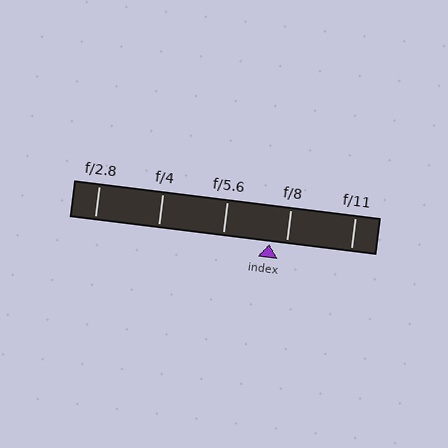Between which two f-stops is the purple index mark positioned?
The index mark is between f/5.6 and f/8.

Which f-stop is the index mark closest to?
The index mark is closest to f/8.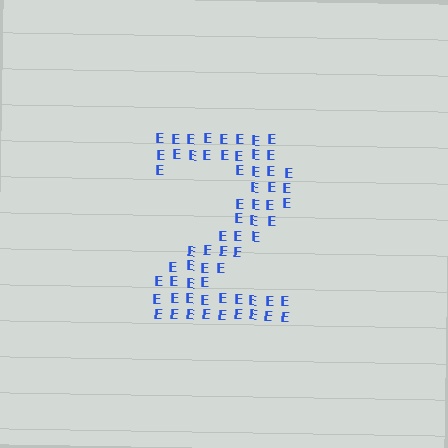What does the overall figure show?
The overall figure shows the digit 2.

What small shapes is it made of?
It is made of small letter E's.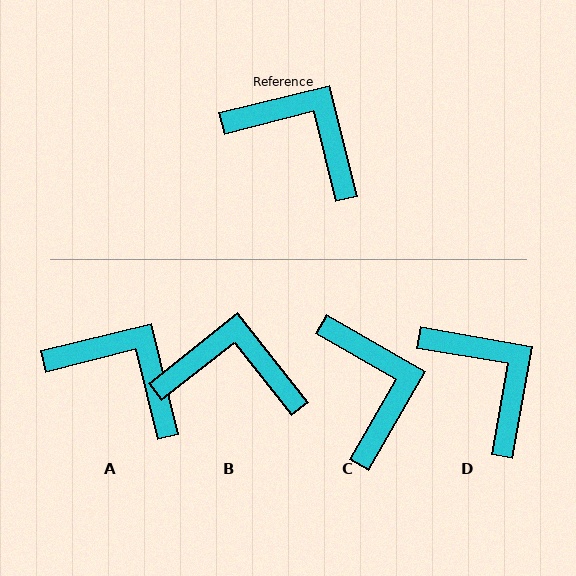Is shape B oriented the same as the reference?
No, it is off by about 24 degrees.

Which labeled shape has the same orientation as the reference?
A.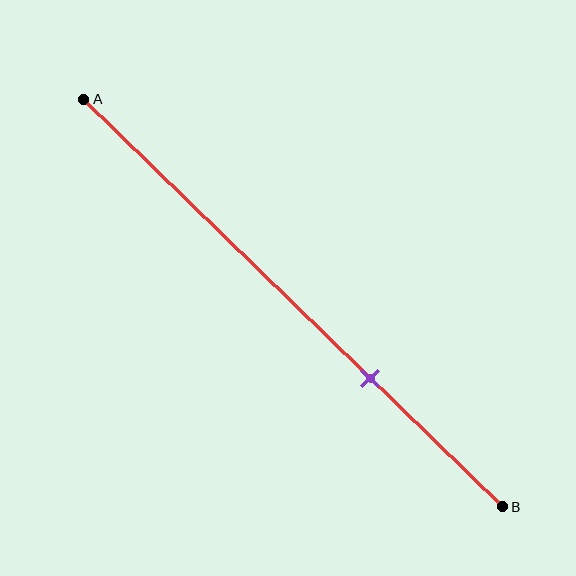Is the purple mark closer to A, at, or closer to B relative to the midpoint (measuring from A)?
The purple mark is closer to point B than the midpoint of segment AB.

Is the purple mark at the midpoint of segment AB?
No, the mark is at about 70% from A, not at the 50% midpoint.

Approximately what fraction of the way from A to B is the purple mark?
The purple mark is approximately 70% of the way from A to B.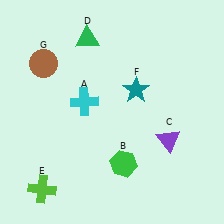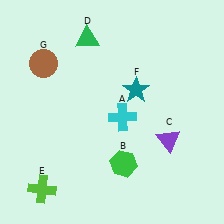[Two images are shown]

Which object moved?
The cyan cross (A) moved right.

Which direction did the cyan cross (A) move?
The cyan cross (A) moved right.